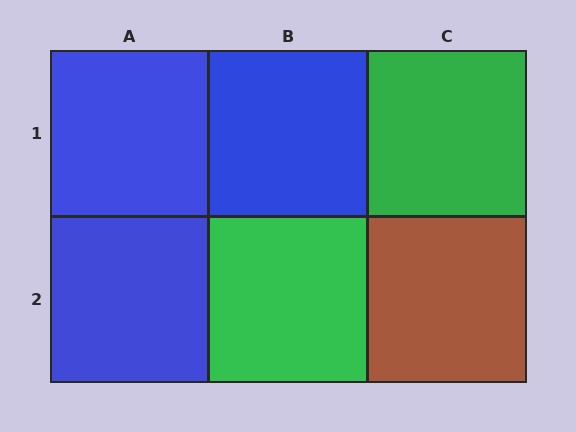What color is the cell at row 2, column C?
Brown.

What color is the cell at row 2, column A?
Blue.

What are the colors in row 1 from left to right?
Blue, blue, green.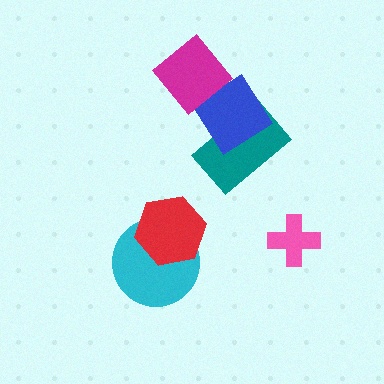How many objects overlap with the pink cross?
0 objects overlap with the pink cross.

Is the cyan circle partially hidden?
Yes, it is partially covered by another shape.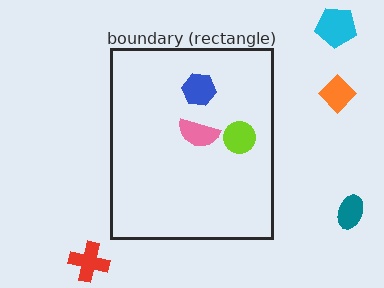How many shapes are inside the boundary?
3 inside, 4 outside.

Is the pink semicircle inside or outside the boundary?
Inside.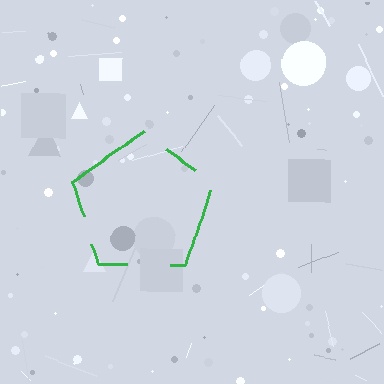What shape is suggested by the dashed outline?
The dashed outline suggests a pentagon.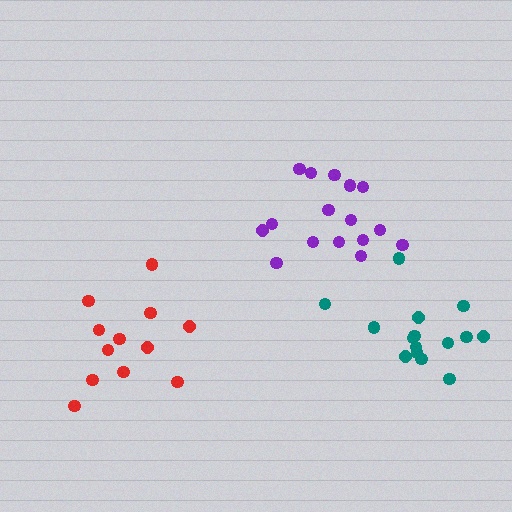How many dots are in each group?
Group 1: 16 dots, Group 2: 12 dots, Group 3: 16 dots (44 total).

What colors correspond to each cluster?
The clusters are colored: purple, red, teal.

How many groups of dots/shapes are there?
There are 3 groups.